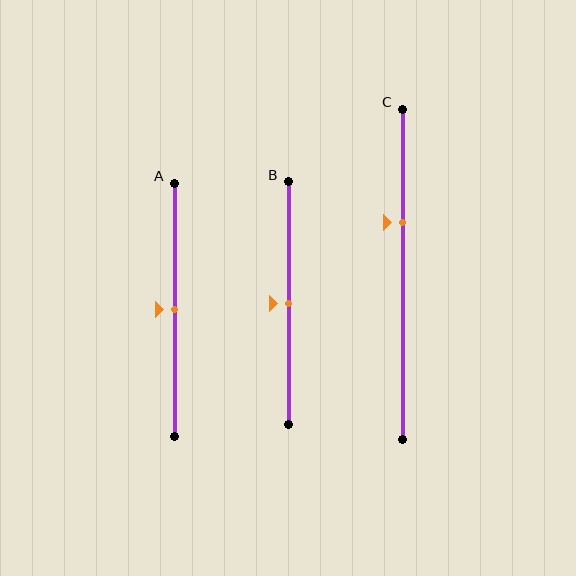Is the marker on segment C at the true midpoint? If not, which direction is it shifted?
No, the marker on segment C is shifted upward by about 16% of the segment length.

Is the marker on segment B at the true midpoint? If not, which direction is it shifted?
Yes, the marker on segment B is at the true midpoint.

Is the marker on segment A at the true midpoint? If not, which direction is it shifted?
Yes, the marker on segment A is at the true midpoint.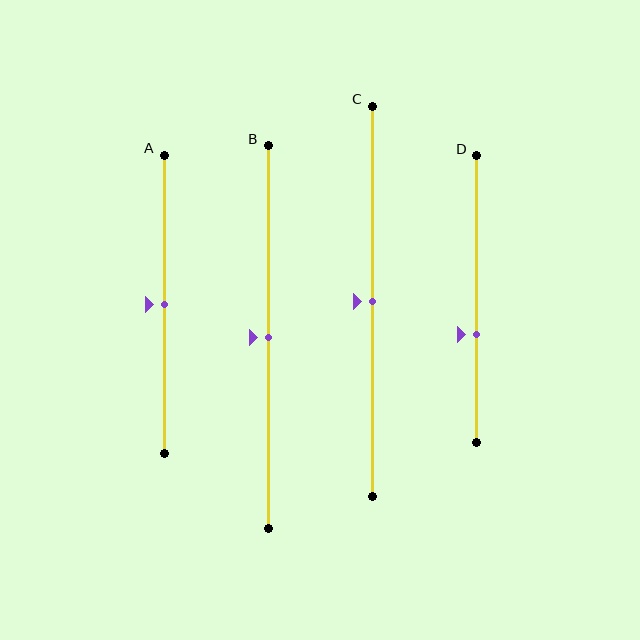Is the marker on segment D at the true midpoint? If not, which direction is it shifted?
No, the marker on segment D is shifted downward by about 12% of the segment length.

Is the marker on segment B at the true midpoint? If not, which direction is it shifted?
Yes, the marker on segment B is at the true midpoint.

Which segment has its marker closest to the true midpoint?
Segment A has its marker closest to the true midpoint.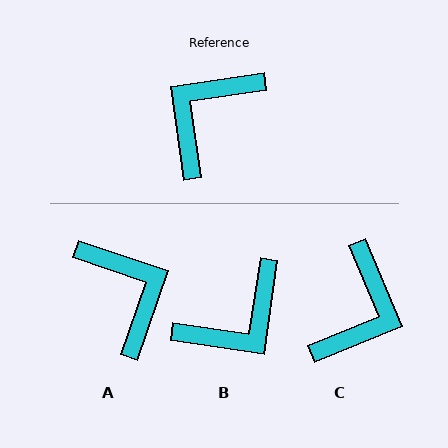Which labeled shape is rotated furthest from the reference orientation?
C, about 166 degrees away.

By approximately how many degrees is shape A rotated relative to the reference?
Approximately 117 degrees clockwise.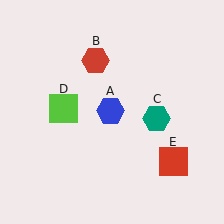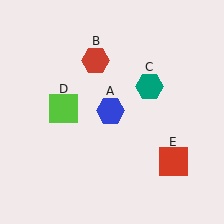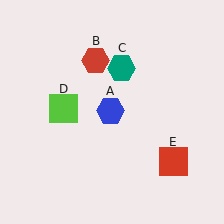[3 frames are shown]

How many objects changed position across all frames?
1 object changed position: teal hexagon (object C).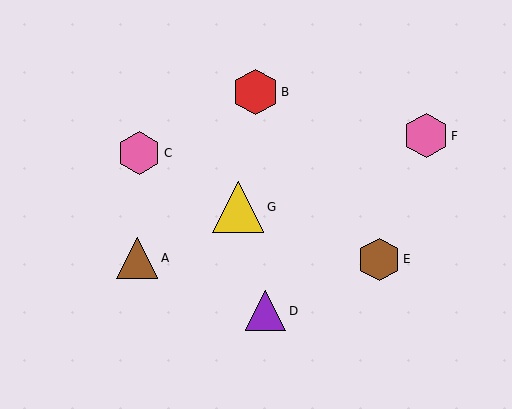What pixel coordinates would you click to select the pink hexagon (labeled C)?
Click at (139, 153) to select the pink hexagon C.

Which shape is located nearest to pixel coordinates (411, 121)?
The pink hexagon (labeled F) at (426, 136) is nearest to that location.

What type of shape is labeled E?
Shape E is a brown hexagon.